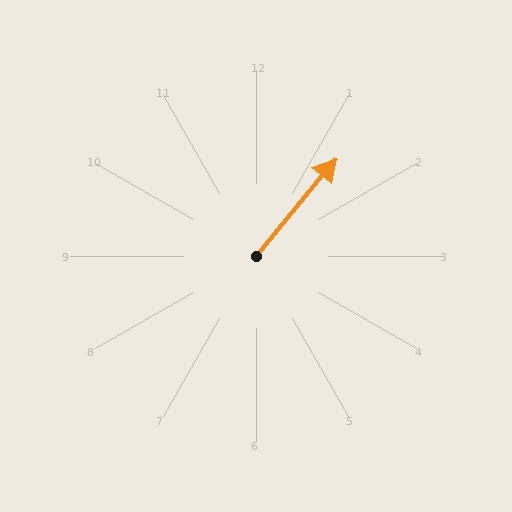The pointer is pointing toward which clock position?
Roughly 1 o'clock.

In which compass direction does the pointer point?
Northeast.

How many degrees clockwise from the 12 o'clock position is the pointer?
Approximately 39 degrees.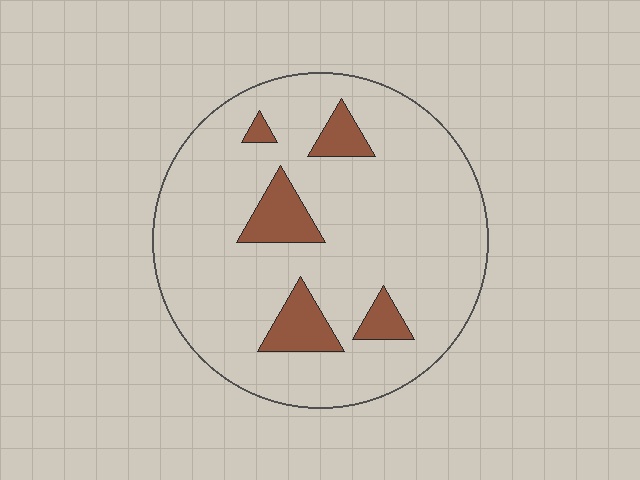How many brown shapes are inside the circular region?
5.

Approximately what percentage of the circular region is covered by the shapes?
Approximately 15%.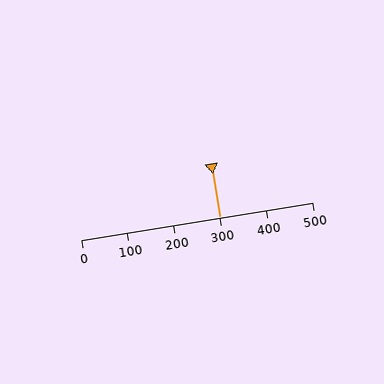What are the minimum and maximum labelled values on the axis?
The axis runs from 0 to 500.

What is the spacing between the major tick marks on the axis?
The major ticks are spaced 100 apart.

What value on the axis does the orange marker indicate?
The marker indicates approximately 300.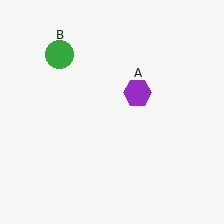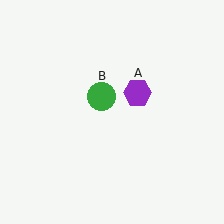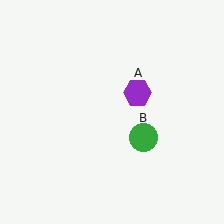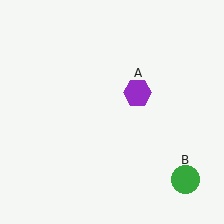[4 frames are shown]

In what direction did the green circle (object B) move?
The green circle (object B) moved down and to the right.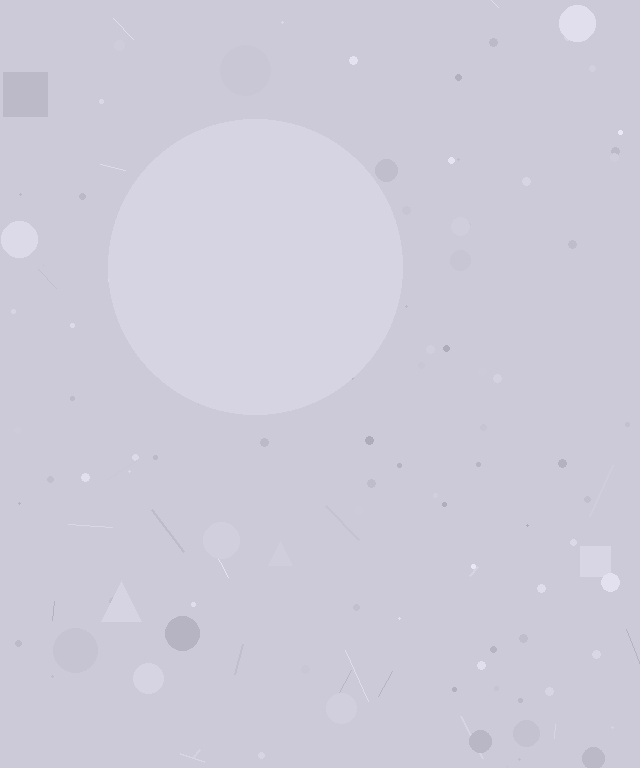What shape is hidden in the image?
A circle is hidden in the image.